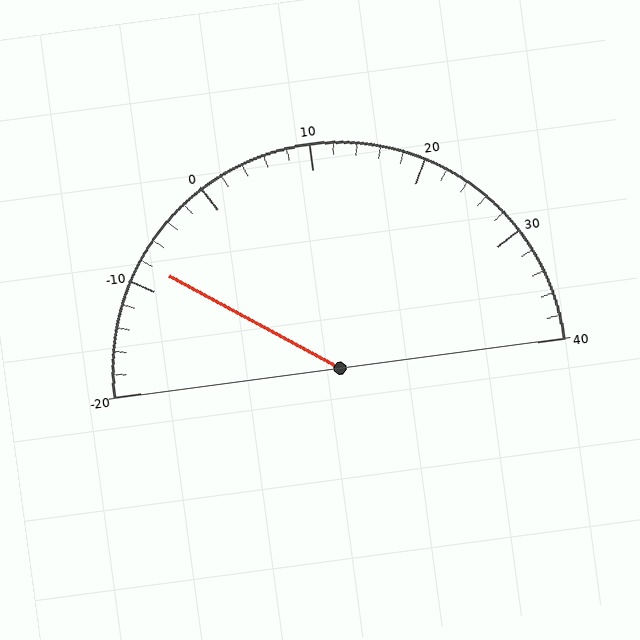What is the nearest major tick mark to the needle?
The nearest major tick mark is -10.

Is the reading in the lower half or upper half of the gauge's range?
The reading is in the lower half of the range (-20 to 40).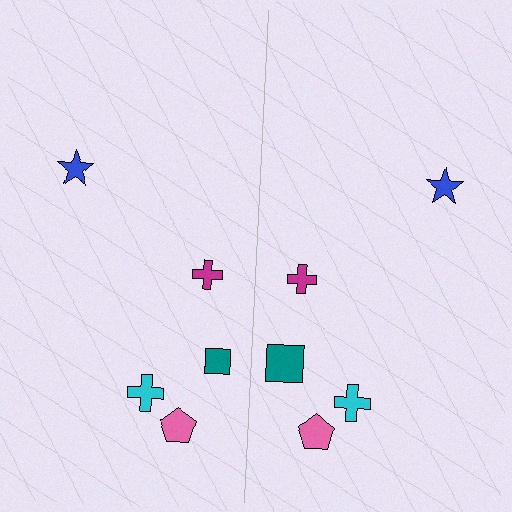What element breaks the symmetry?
The teal square on the right side has a different size than its mirror counterpart.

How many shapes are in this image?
There are 10 shapes in this image.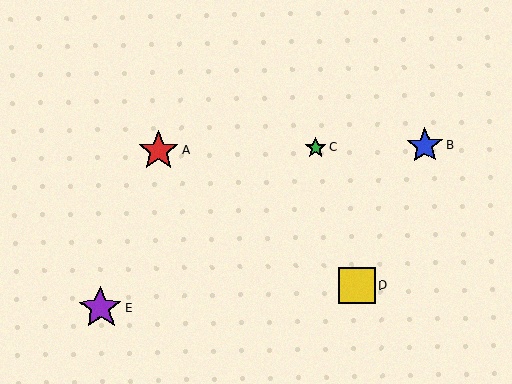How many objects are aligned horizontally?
3 objects (A, B, C) are aligned horizontally.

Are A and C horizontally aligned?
Yes, both are at y≈151.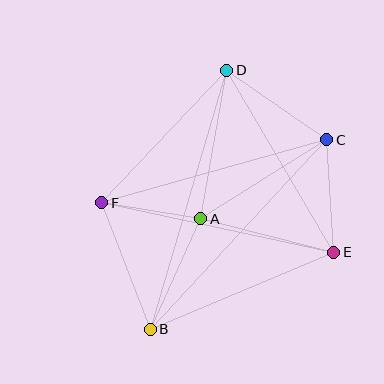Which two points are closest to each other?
Points A and F are closest to each other.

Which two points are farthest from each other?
Points B and D are farthest from each other.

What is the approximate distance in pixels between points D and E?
The distance between D and E is approximately 211 pixels.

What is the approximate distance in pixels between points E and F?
The distance between E and F is approximately 237 pixels.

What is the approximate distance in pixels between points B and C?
The distance between B and C is approximately 259 pixels.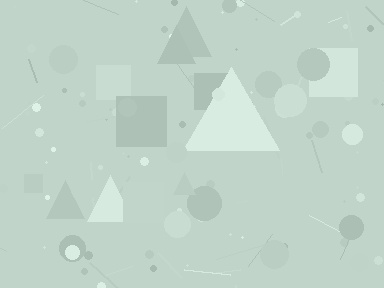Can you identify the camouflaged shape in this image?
The camouflaged shape is a triangle.